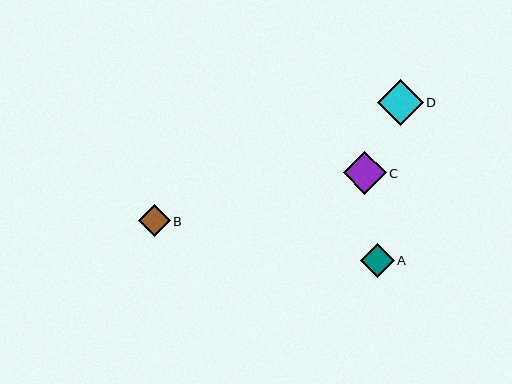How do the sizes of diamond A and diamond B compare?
Diamond A and diamond B are approximately the same size.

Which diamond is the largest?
Diamond D is the largest with a size of approximately 46 pixels.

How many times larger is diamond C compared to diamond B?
Diamond C is approximately 1.3 times the size of diamond B.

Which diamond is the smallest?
Diamond B is the smallest with a size of approximately 32 pixels.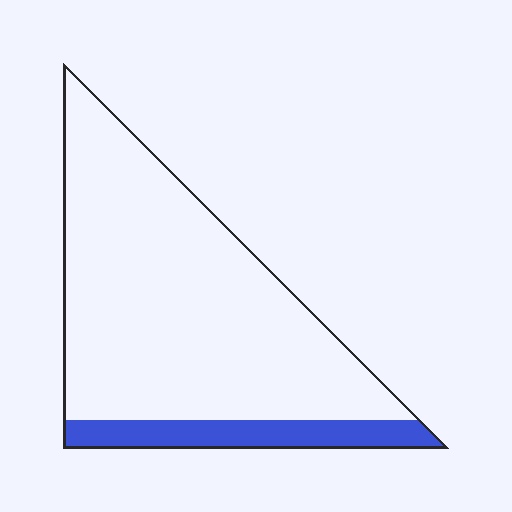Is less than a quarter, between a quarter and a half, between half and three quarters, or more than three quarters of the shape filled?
Less than a quarter.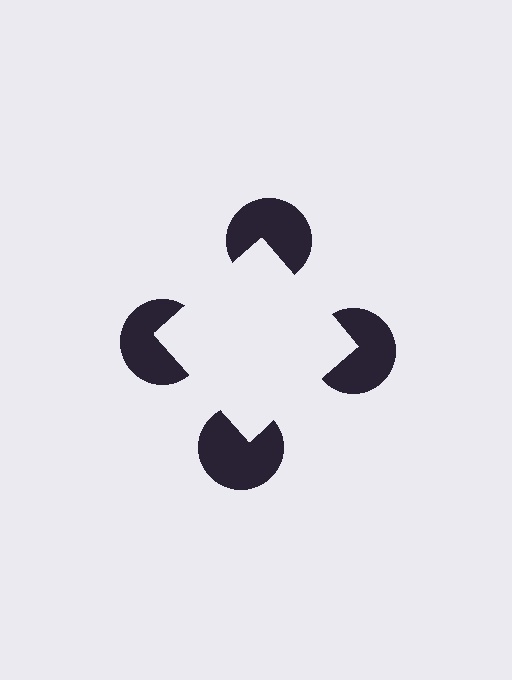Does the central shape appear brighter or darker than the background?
It typically appears slightly brighter than the background, even though no actual brightness change is drawn.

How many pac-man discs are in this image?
There are 4 — one at each vertex of the illusory square.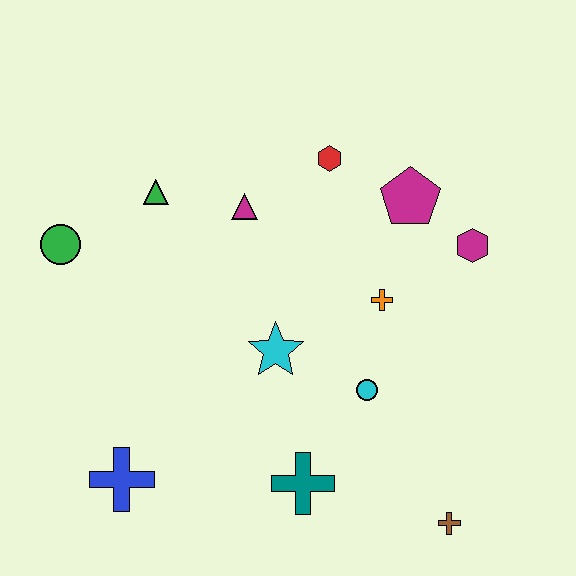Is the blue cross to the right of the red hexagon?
No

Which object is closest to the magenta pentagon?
The magenta hexagon is closest to the magenta pentagon.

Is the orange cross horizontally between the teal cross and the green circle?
No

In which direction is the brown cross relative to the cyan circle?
The brown cross is below the cyan circle.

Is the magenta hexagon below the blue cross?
No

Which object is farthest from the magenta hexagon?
The blue cross is farthest from the magenta hexagon.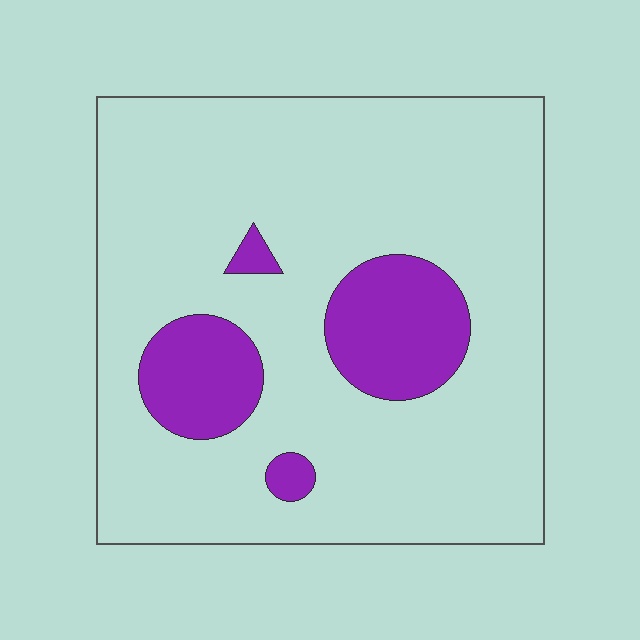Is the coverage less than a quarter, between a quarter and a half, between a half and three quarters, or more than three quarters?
Less than a quarter.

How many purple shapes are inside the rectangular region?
4.